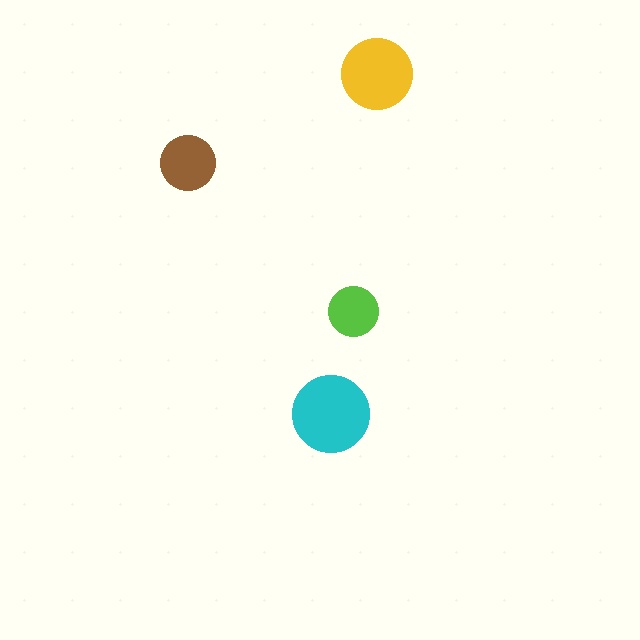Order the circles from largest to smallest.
the cyan one, the yellow one, the brown one, the lime one.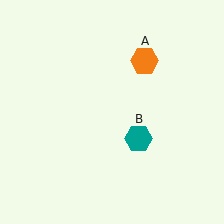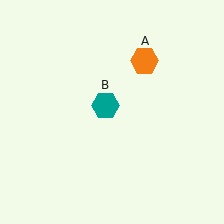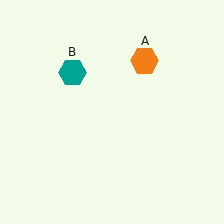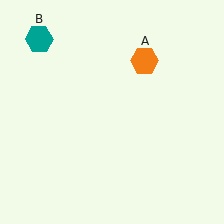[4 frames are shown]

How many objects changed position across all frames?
1 object changed position: teal hexagon (object B).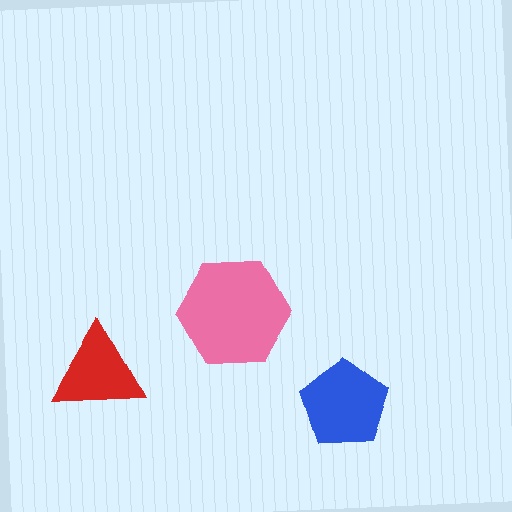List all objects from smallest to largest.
The red triangle, the blue pentagon, the pink hexagon.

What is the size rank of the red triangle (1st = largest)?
3rd.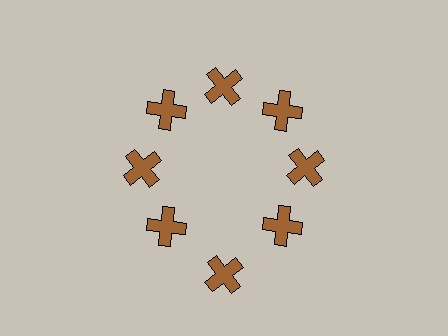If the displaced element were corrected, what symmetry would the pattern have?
It would have 8-fold rotational symmetry — the pattern would map onto itself every 45 degrees.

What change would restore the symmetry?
The symmetry would be restored by moving it inward, back onto the ring so that all 8 crosses sit at equal angles and equal distance from the center.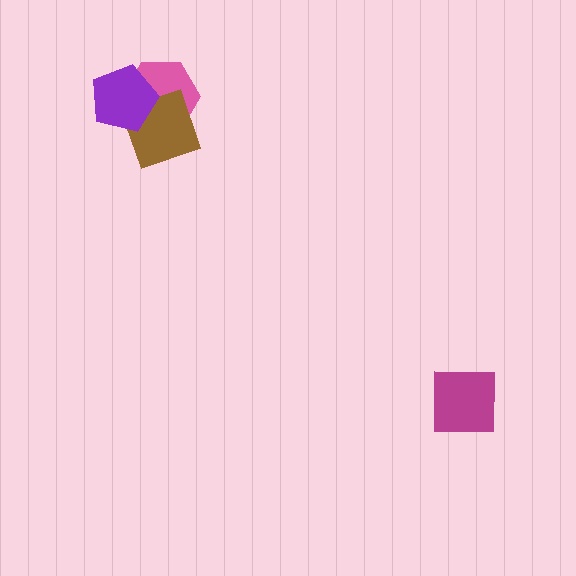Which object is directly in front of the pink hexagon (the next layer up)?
The brown diamond is directly in front of the pink hexagon.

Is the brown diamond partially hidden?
Yes, it is partially covered by another shape.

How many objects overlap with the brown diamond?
2 objects overlap with the brown diamond.